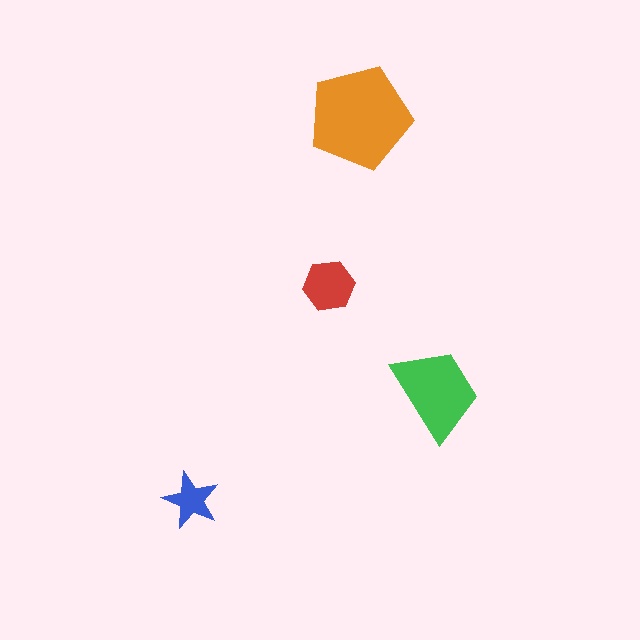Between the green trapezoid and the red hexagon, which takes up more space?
The green trapezoid.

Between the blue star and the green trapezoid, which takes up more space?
The green trapezoid.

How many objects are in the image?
There are 4 objects in the image.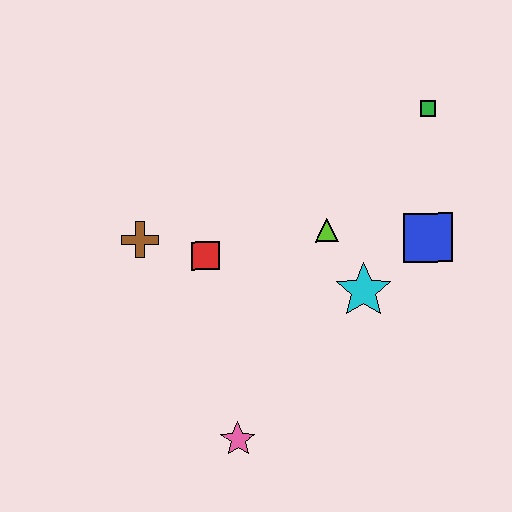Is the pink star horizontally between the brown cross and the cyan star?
Yes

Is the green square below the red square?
No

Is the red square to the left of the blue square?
Yes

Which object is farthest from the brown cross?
The green square is farthest from the brown cross.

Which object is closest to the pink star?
The red square is closest to the pink star.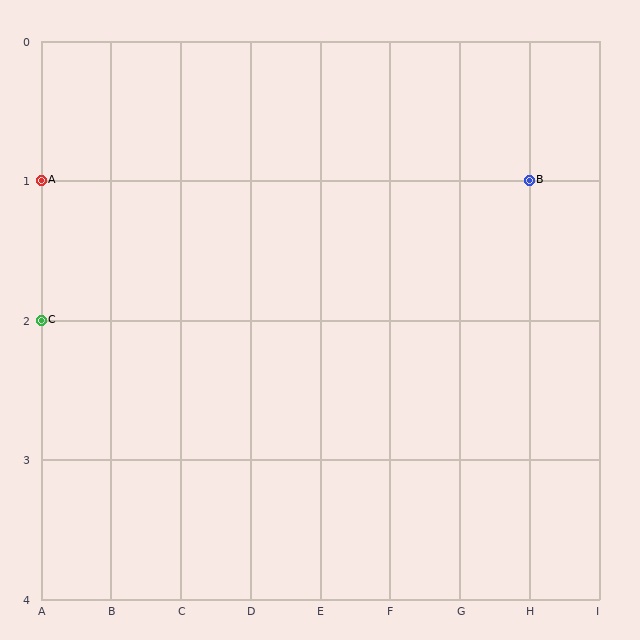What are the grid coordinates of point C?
Point C is at grid coordinates (A, 2).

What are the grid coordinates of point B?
Point B is at grid coordinates (H, 1).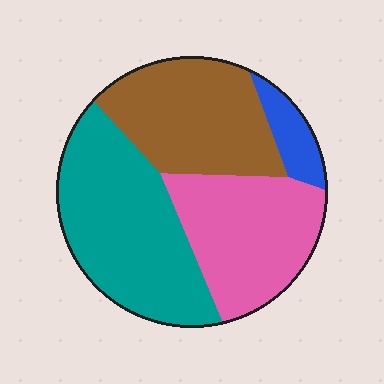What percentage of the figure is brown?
Brown covers about 30% of the figure.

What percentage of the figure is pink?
Pink takes up about one quarter (1/4) of the figure.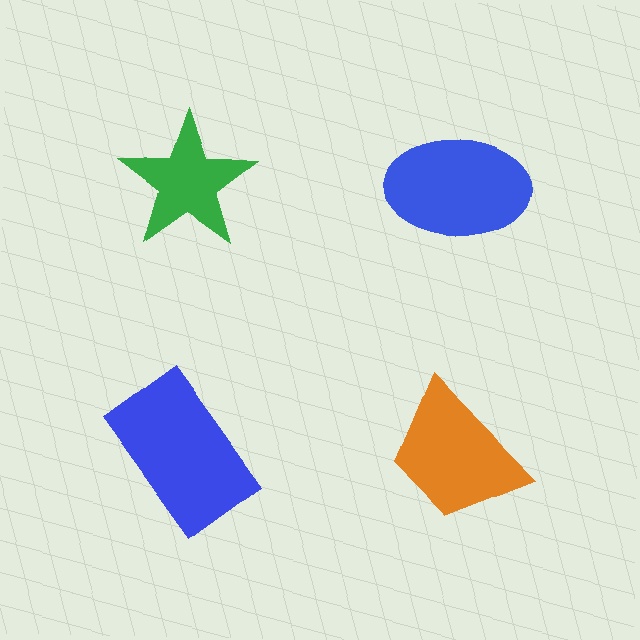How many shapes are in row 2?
2 shapes.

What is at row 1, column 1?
A green star.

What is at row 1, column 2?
A blue ellipse.